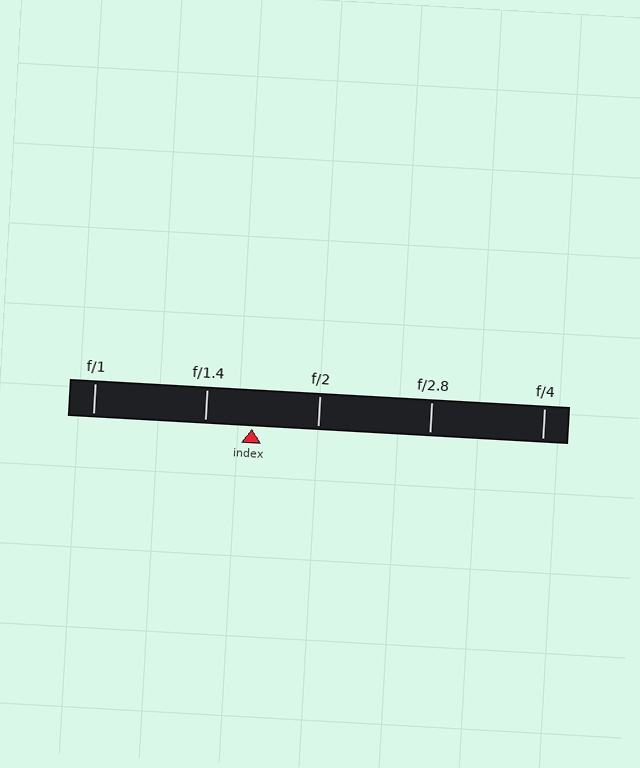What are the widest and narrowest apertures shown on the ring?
The widest aperture shown is f/1 and the narrowest is f/4.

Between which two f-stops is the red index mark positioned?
The index mark is between f/1.4 and f/2.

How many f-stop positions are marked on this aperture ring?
There are 5 f-stop positions marked.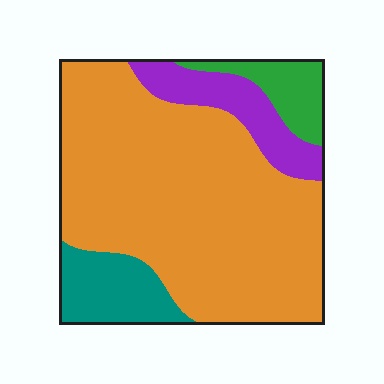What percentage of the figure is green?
Green covers around 10% of the figure.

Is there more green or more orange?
Orange.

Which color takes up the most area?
Orange, at roughly 70%.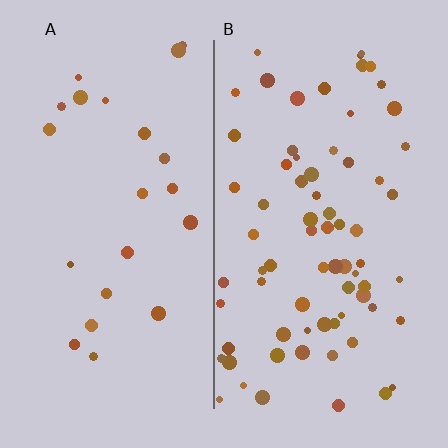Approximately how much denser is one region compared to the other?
Approximately 3.2× — region B over region A.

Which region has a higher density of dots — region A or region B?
B (the right).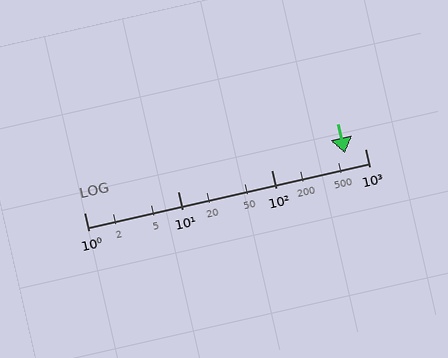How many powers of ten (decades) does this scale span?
The scale spans 3 decades, from 1 to 1000.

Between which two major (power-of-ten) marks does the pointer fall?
The pointer is between 100 and 1000.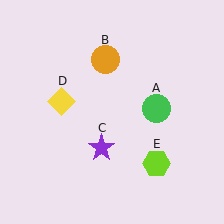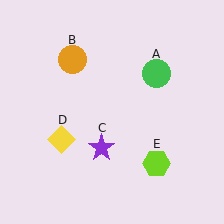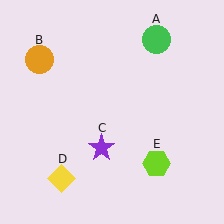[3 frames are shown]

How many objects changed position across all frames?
3 objects changed position: green circle (object A), orange circle (object B), yellow diamond (object D).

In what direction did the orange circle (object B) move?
The orange circle (object B) moved left.